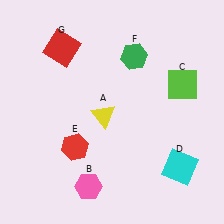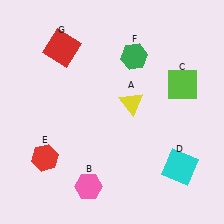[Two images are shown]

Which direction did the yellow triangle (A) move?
The yellow triangle (A) moved right.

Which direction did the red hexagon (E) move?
The red hexagon (E) moved left.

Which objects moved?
The objects that moved are: the yellow triangle (A), the red hexagon (E).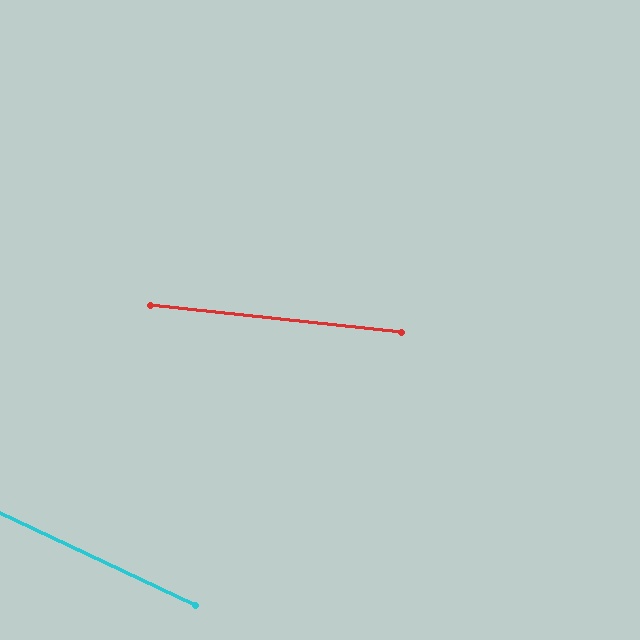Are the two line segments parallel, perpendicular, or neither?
Neither parallel nor perpendicular — they differ by about 19°.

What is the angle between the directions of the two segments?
Approximately 19 degrees.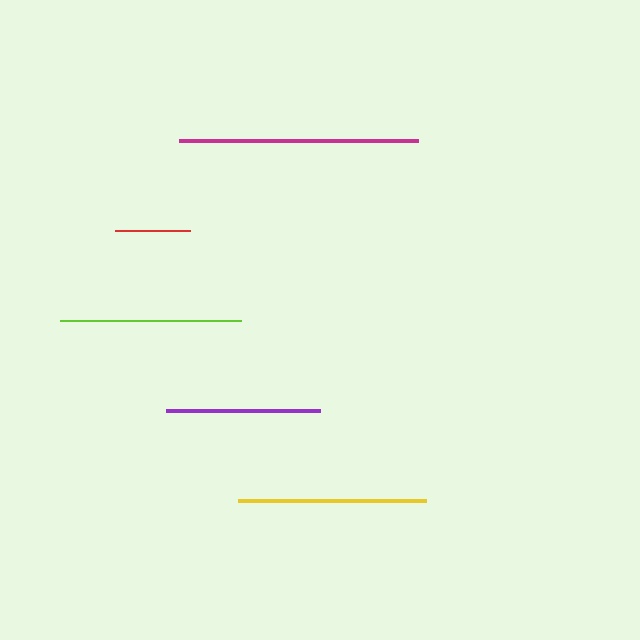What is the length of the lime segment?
The lime segment is approximately 182 pixels long.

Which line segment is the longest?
The magenta line is the longest at approximately 239 pixels.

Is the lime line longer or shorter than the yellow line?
The yellow line is longer than the lime line.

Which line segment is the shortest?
The red line is the shortest at approximately 74 pixels.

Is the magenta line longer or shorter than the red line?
The magenta line is longer than the red line.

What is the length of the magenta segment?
The magenta segment is approximately 239 pixels long.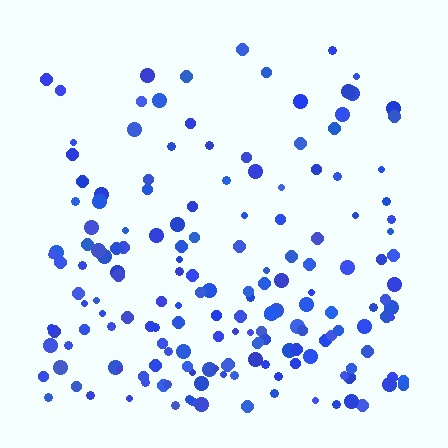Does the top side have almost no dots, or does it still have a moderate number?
Still a moderate number, just noticeably fewer than the bottom.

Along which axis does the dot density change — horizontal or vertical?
Vertical.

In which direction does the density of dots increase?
From top to bottom, with the bottom side densest.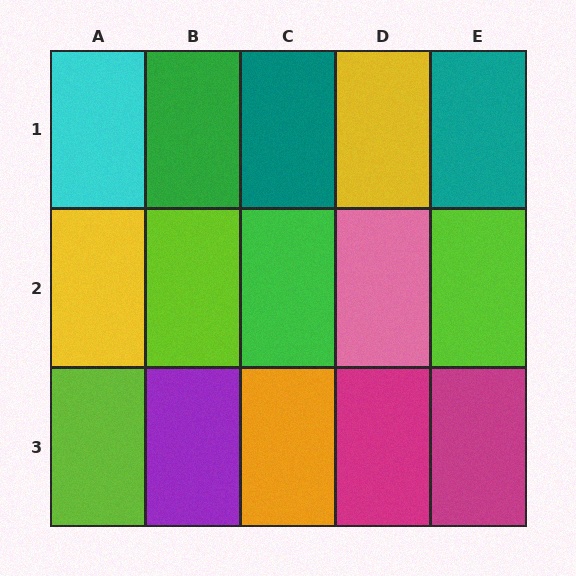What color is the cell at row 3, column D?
Magenta.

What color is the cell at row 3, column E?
Magenta.